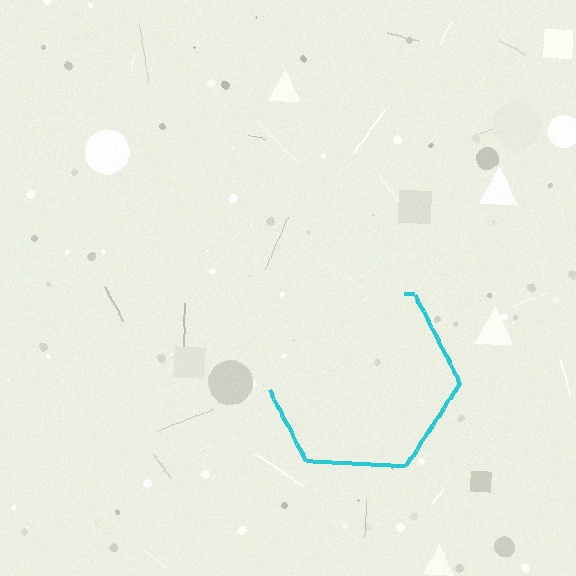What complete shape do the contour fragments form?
The contour fragments form a hexagon.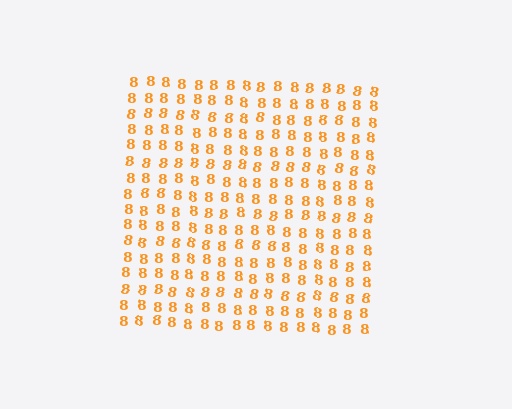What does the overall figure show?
The overall figure shows a square.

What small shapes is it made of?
It is made of small digit 8's.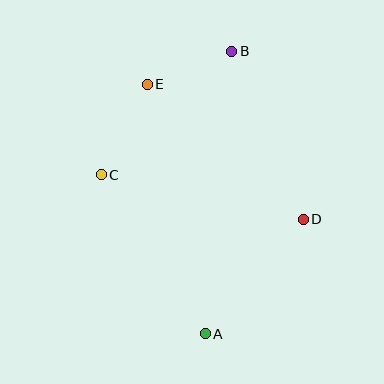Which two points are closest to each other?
Points B and E are closest to each other.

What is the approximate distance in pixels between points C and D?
The distance between C and D is approximately 207 pixels.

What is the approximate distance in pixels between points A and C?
The distance between A and C is approximately 190 pixels.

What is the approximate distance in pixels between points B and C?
The distance between B and C is approximately 180 pixels.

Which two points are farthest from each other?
Points A and B are farthest from each other.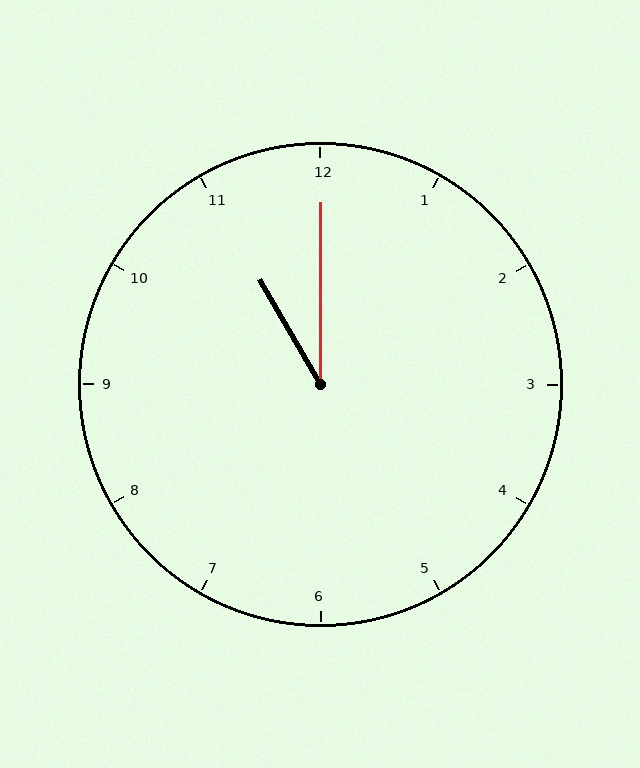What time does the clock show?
11:00.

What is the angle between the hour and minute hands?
Approximately 30 degrees.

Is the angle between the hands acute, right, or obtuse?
It is acute.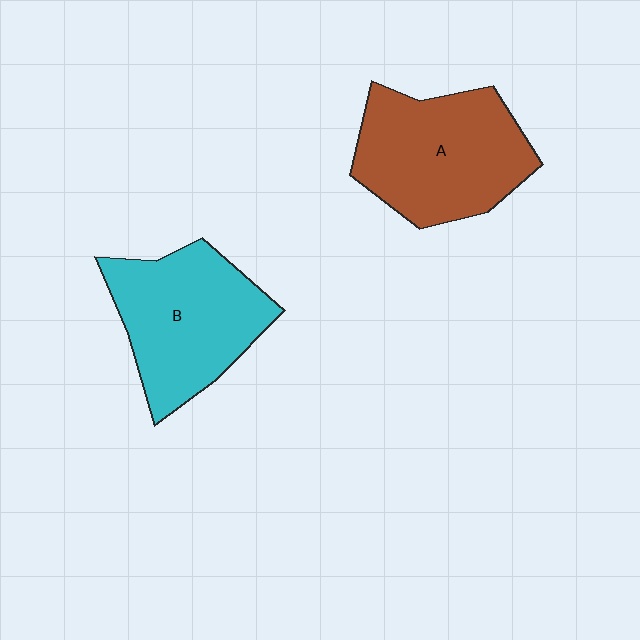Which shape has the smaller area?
Shape B (cyan).